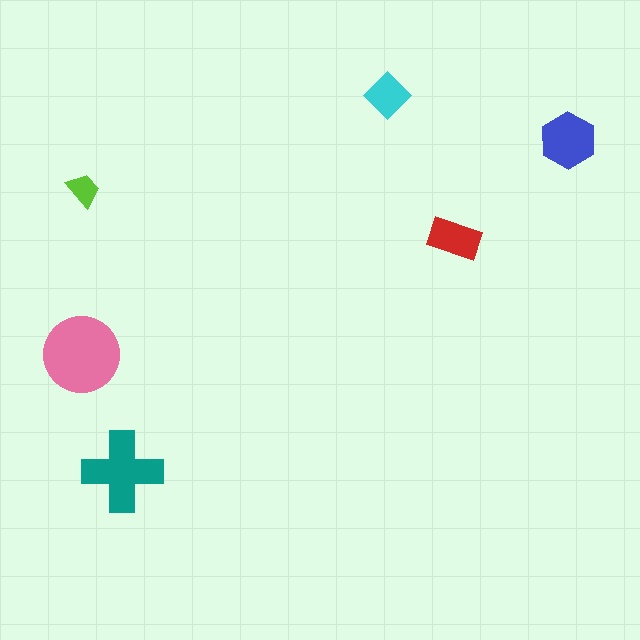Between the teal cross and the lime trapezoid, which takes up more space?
The teal cross.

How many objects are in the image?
There are 6 objects in the image.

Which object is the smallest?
The lime trapezoid.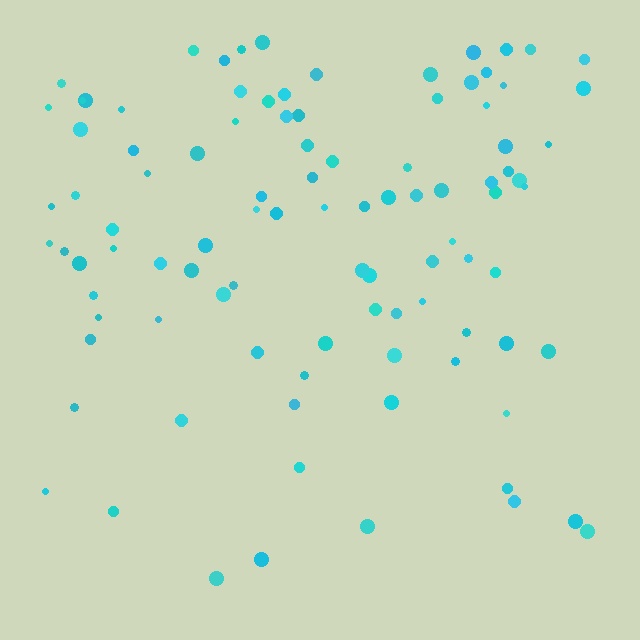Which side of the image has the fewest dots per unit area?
The bottom.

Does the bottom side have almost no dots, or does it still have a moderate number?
Still a moderate number, just noticeably fewer than the top.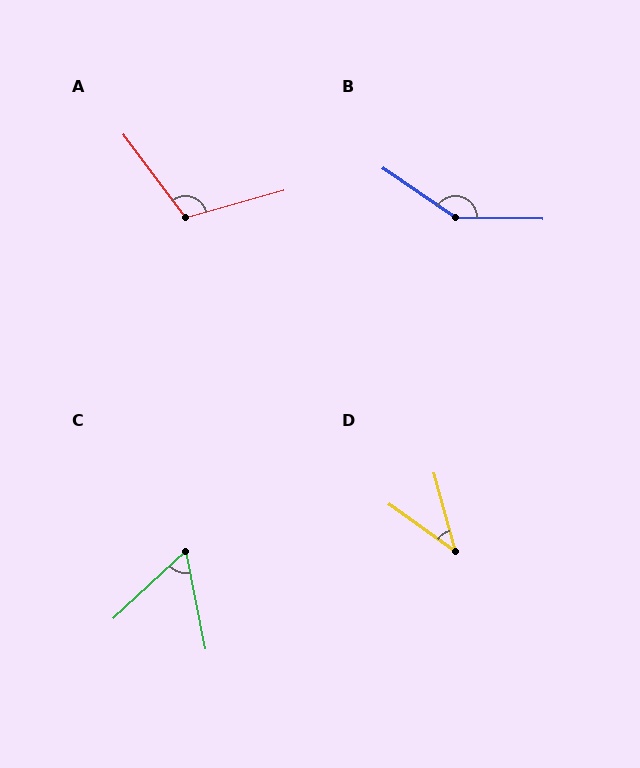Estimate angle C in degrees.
Approximately 59 degrees.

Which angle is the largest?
B, at approximately 146 degrees.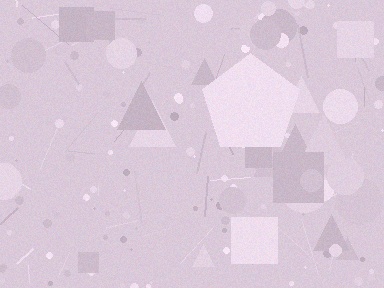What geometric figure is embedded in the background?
A pentagon is embedded in the background.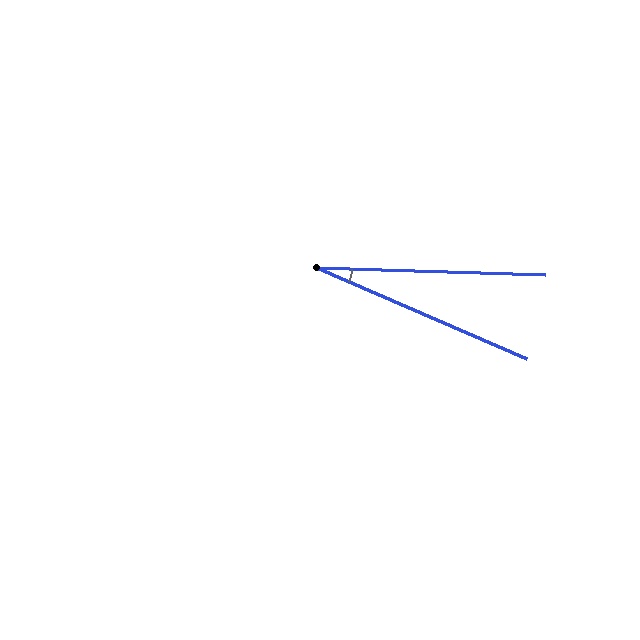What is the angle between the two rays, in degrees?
Approximately 22 degrees.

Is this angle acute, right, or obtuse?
It is acute.